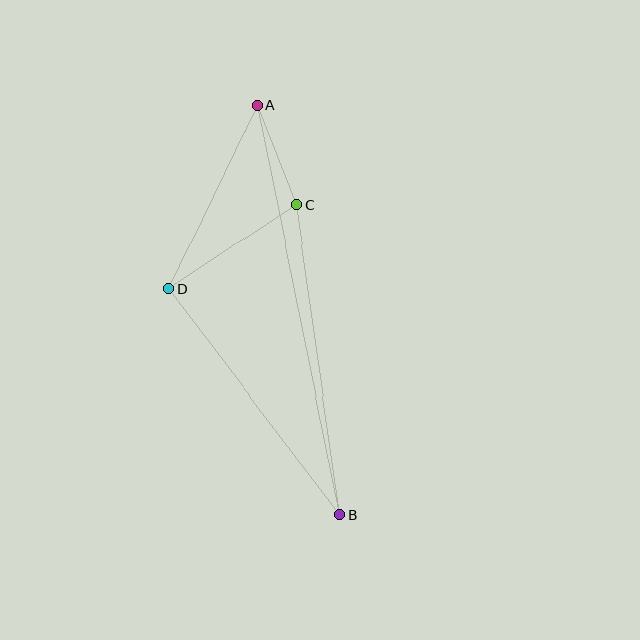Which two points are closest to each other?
Points A and C are closest to each other.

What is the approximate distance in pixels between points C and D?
The distance between C and D is approximately 153 pixels.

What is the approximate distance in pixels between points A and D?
The distance between A and D is approximately 204 pixels.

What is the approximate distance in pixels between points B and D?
The distance between B and D is approximately 283 pixels.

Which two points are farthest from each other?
Points A and B are farthest from each other.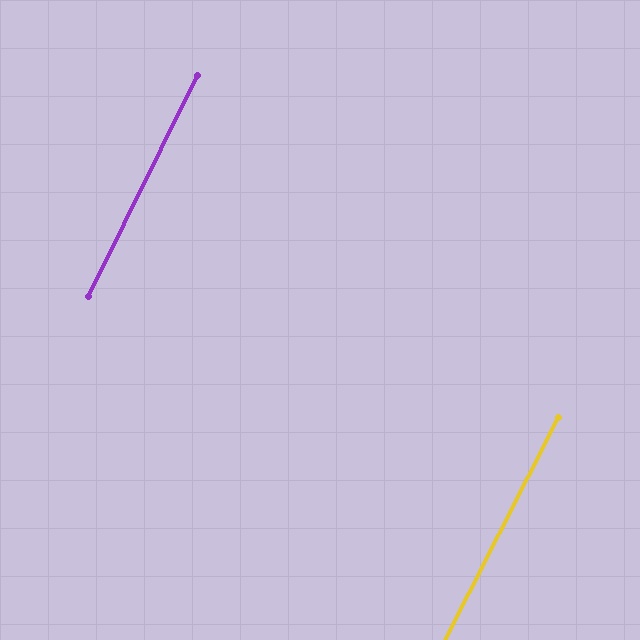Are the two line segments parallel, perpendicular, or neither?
Parallel — their directions differ by only 0.7°.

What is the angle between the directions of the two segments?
Approximately 1 degree.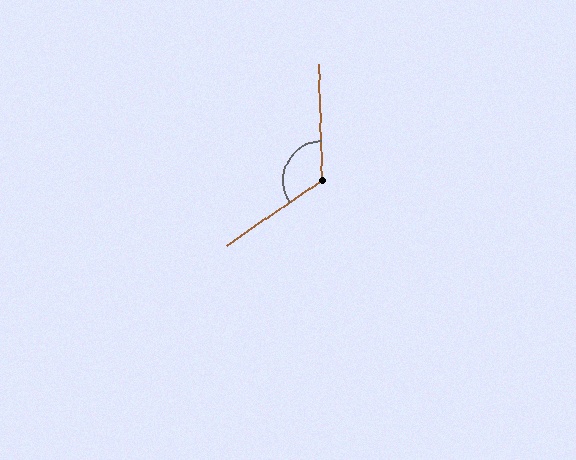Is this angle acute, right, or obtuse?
It is obtuse.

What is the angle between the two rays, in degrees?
Approximately 122 degrees.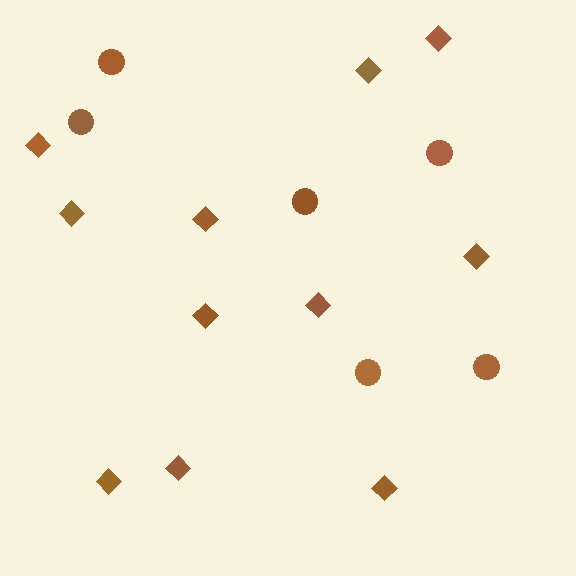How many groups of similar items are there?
There are 2 groups: one group of circles (6) and one group of diamonds (11).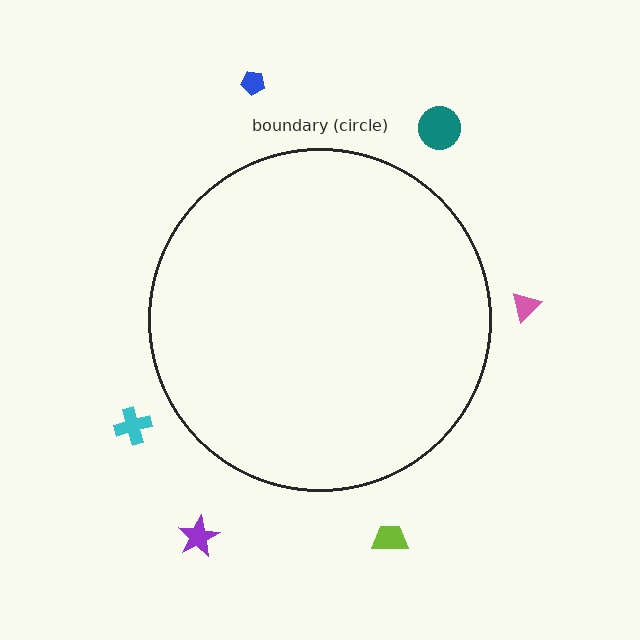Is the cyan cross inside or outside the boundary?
Outside.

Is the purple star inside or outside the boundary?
Outside.